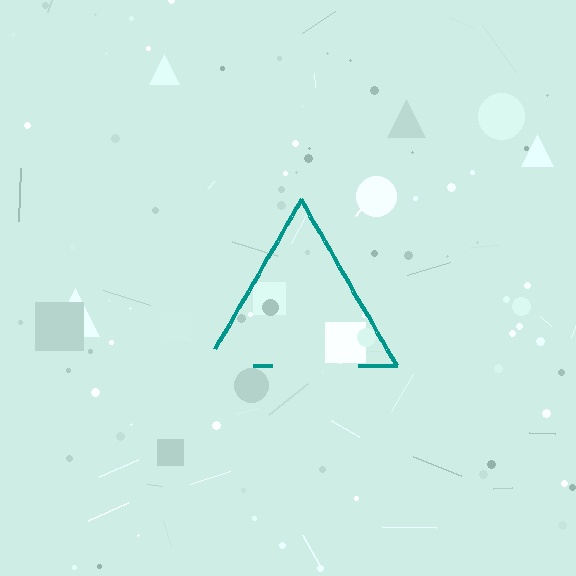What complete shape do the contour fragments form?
The contour fragments form a triangle.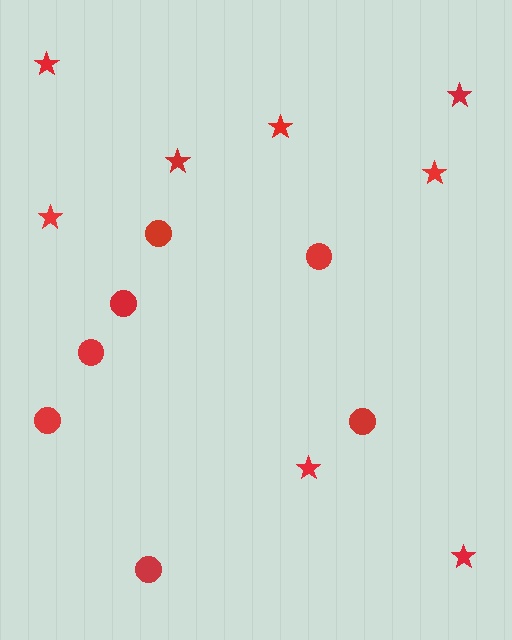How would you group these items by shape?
There are 2 groups: one group of circles (7) and one group of stars (8).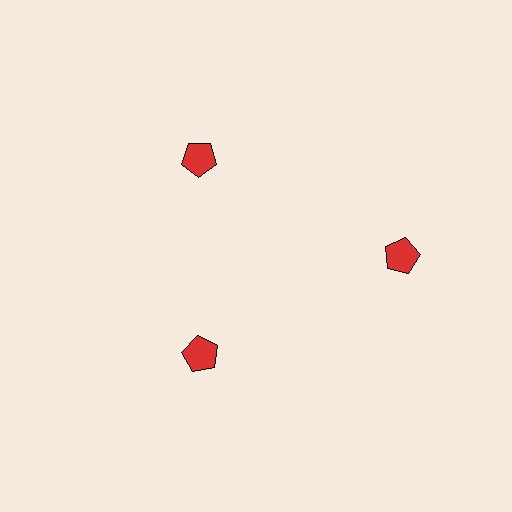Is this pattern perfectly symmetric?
No. The 3 red pentagons are arranged in a ring, but one element near the 3 o'clock position is pushed outward from the center, breaking the 3-fold rotational symmetry.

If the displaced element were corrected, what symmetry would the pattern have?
It would have 3-fold rotational symmetry — the pattern would map onto itself every 120 degrees.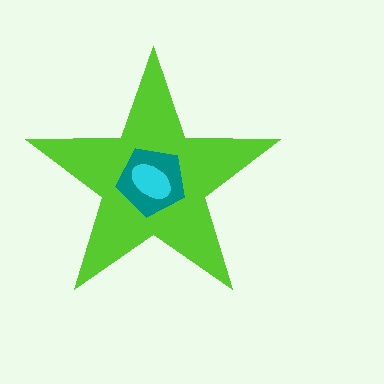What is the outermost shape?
The lime star.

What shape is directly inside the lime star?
The teal pentagon.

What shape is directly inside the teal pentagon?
The cyan ellipse.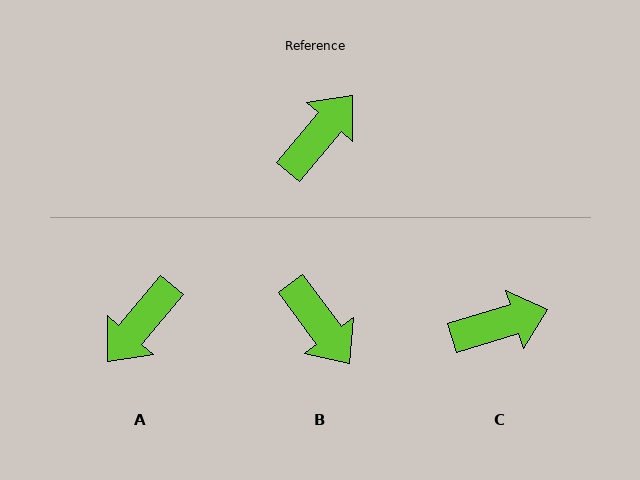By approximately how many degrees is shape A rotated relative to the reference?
Approximately 180 degrees clockwise.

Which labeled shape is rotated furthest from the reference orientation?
A, about 180 degrees away.